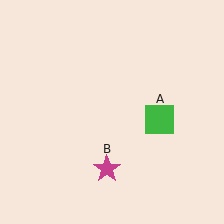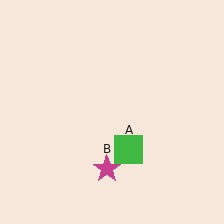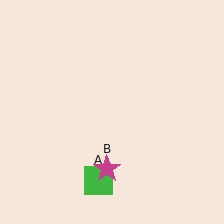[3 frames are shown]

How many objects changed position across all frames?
1 object changed position: green square (object A).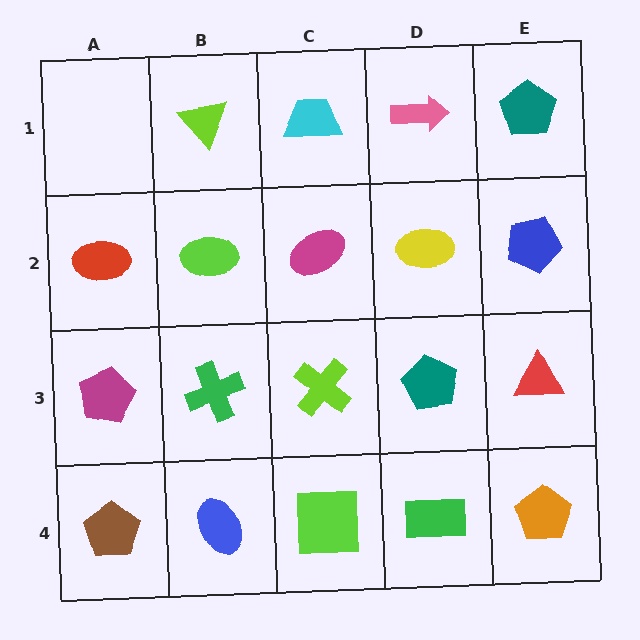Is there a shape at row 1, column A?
No, that cell is empty.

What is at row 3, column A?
A magenta pentagon.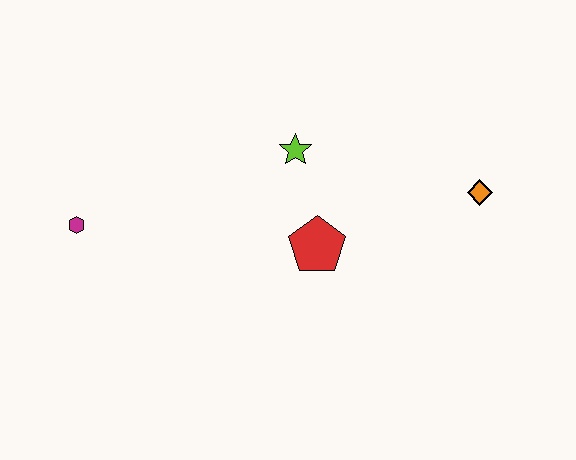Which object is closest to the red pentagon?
The lime star is closest to the red pentagon.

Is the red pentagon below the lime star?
Yes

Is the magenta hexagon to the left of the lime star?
Yes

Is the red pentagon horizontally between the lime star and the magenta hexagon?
No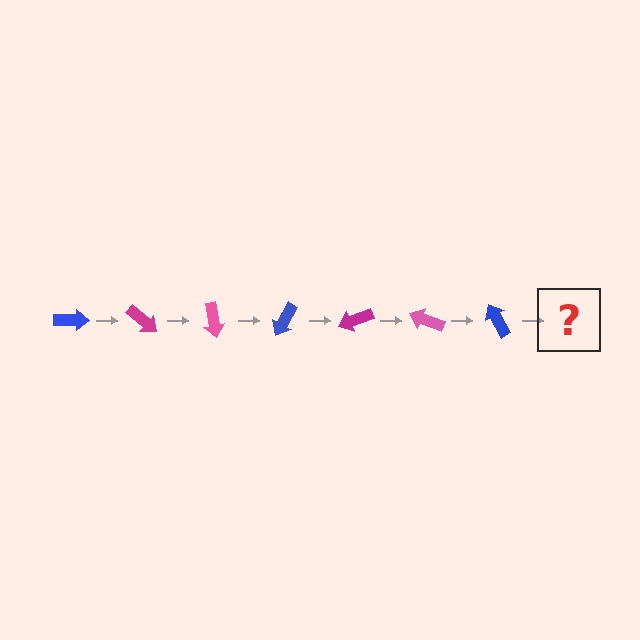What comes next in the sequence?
The next element should be a magenta arrow, rotated 280 degrees from the start.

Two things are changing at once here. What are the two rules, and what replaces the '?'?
The two rules are that it rotates 40 degrees each step and the color cycles through blue, magenta, and pink. The '?' should be a magenta arrow, rotated 280 degrees from the start.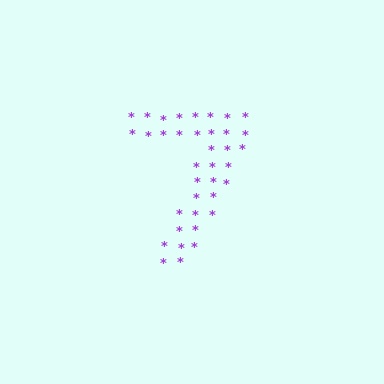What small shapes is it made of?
It is made of small asterisks.